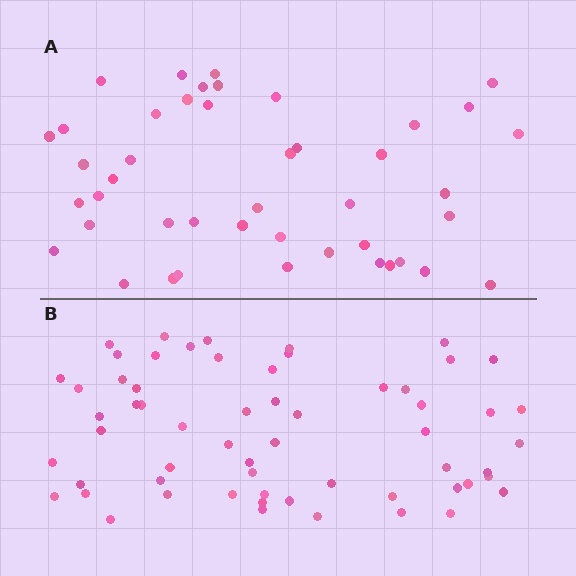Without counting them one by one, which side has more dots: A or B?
Region B (the bottom region) has more dots.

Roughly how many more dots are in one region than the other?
Region B has approximately 15 more dots than region A.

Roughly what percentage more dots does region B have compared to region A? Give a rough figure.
About 35% more.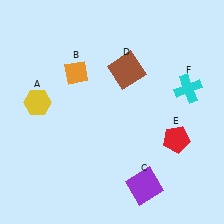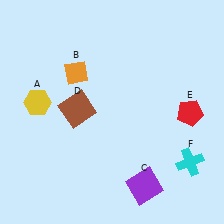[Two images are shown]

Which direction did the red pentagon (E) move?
The red pentagon (E) moved up.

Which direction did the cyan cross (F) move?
The cyan cross (F) moved down.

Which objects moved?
The objects that moved are: the brown square (D), the red pentagon (E), the cyan cross (F).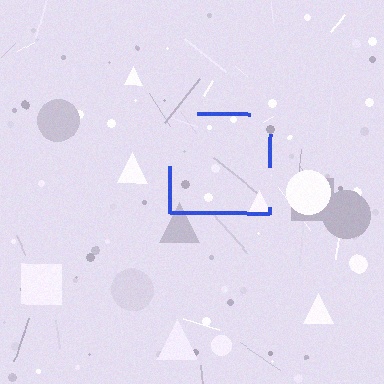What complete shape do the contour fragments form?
The contour fragments form a square.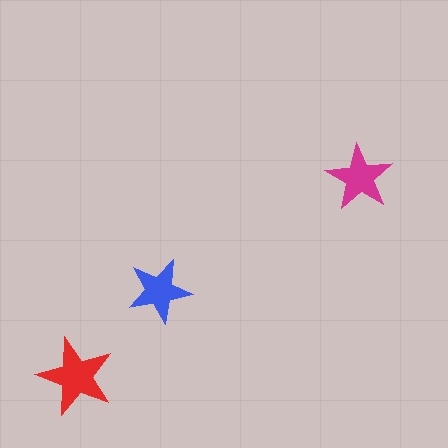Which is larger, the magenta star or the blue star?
The magenta one.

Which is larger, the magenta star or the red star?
The red one.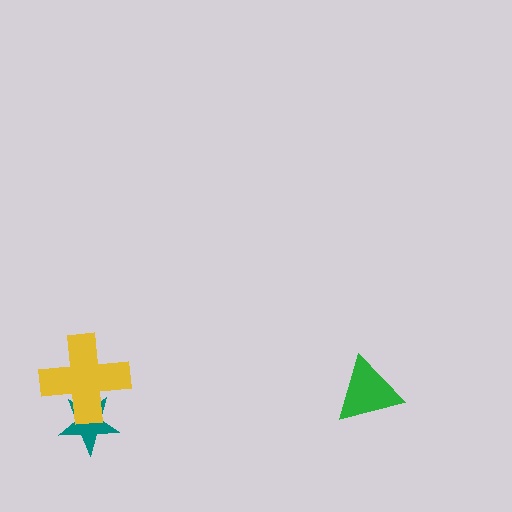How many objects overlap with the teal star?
1 object overlaps with the teal star.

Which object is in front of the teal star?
The yellow cross is in front of the teal star.